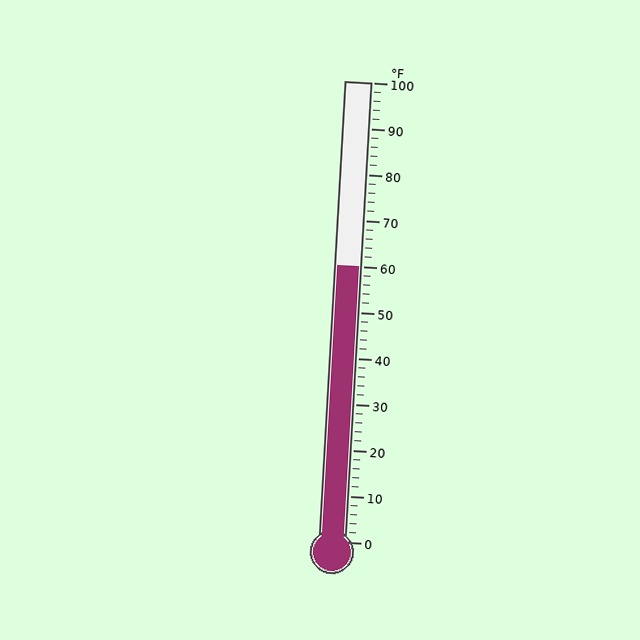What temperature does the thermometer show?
The thermometer shows approximately 60°F.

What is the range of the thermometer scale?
The thermometer scale ranges from 0°F to 100°F.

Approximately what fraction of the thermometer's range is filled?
The thermometer is filled to approximately 60% of its range.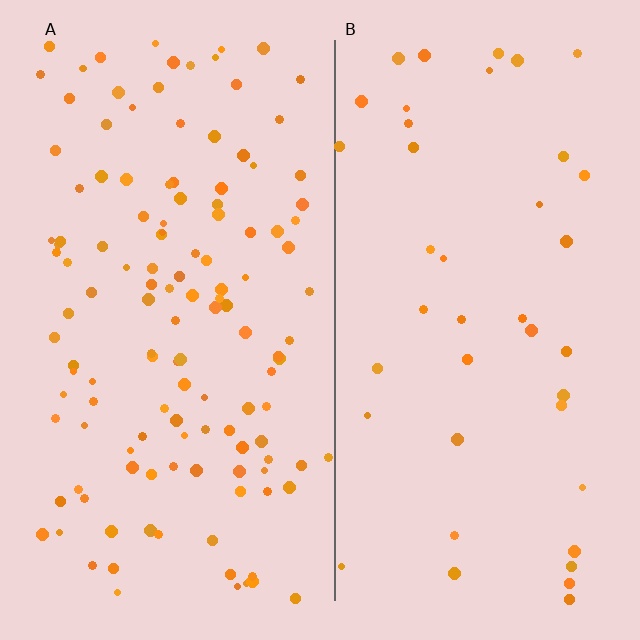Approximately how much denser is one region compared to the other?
Approximately 3.2× — region A over region B.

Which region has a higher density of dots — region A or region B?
A (the left).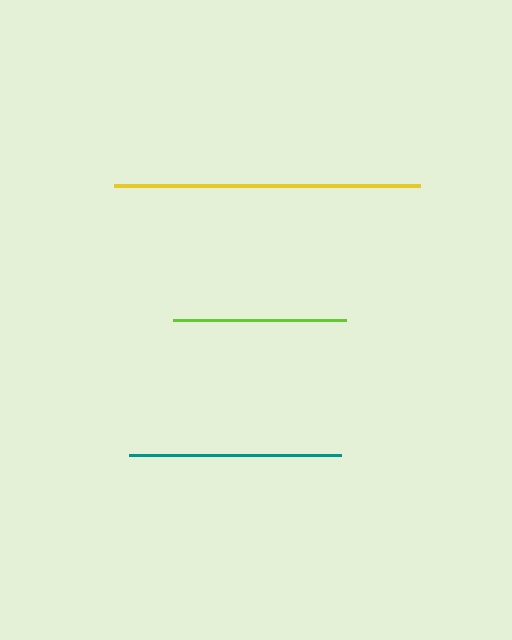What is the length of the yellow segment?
The yellow segment is approximately 306 pixels long.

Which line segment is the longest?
The yellow line is the longest at approximately 306 pixels.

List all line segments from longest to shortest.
From longest to shortest: yellow, teal, lime.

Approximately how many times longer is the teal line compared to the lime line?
The teal line is approximately 1.2 times the length of the lime line.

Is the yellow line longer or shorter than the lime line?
The yellow line is longer than the lime line.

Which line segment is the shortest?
The lime line is the shortest at approximately 173 pixels.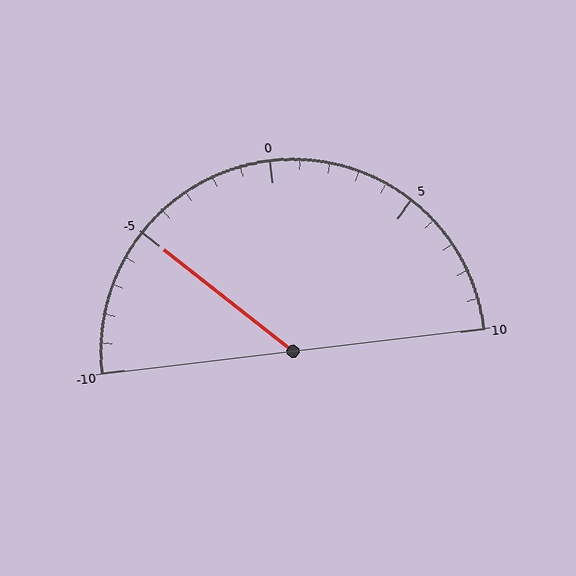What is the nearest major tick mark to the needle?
The nearest major tick mark is -5.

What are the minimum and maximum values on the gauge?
The gauge ranges from -10 to 10.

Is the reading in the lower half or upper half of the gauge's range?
The reading is in the lower half of the range (-10 to 10).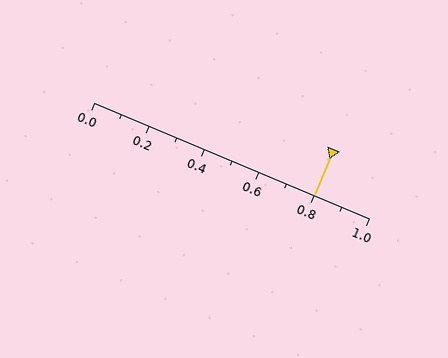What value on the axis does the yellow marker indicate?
The marker indicates approximately 0.8.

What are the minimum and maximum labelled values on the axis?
The axis runs from 0.0 to 1.0.